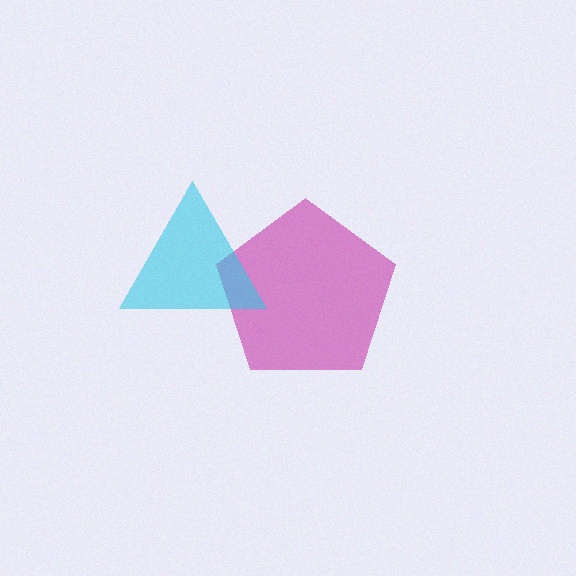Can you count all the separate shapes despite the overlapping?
Yes, there are 2 separate shapes.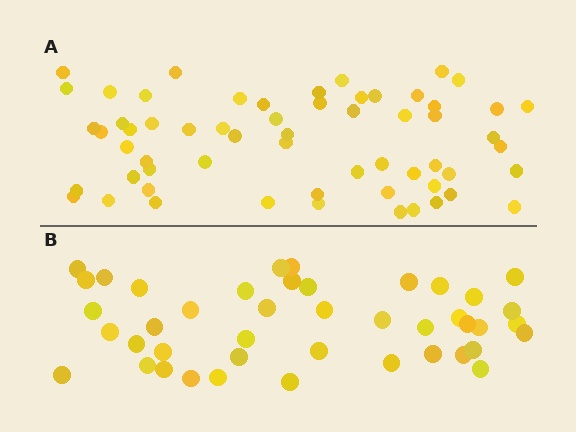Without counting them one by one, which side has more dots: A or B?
Region A (the top region) has more dots.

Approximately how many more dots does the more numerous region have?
Region A has approximately 15 more dots than region B.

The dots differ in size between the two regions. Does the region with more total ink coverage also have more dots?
No. Region B has more total ink coverage because its dots are larger, but region A actually contains more individual dots. Total area can be misleading — the number of items is what matters here.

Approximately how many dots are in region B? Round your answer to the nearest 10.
About 40 dots. (The exact count is 43, which rounds to 40.)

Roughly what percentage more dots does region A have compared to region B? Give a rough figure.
About 40% more.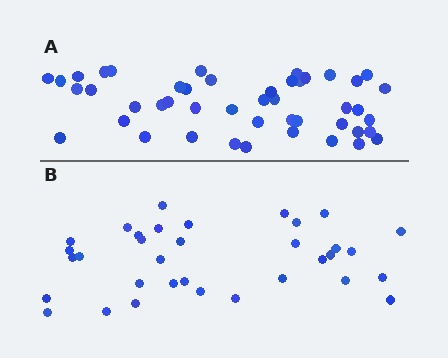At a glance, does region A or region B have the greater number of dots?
Region A (the top region) has more dots.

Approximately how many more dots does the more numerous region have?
Region A has roughly 12 or so more dots than region B.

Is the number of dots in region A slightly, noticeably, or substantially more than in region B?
Region A has noticeably more, but not dramatically so. The ratio is roughly 1.4 to 1.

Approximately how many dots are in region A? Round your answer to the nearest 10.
About 50 dots. (The exact count is 46, which rounds to 50.)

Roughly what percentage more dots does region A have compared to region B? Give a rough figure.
About 35% more.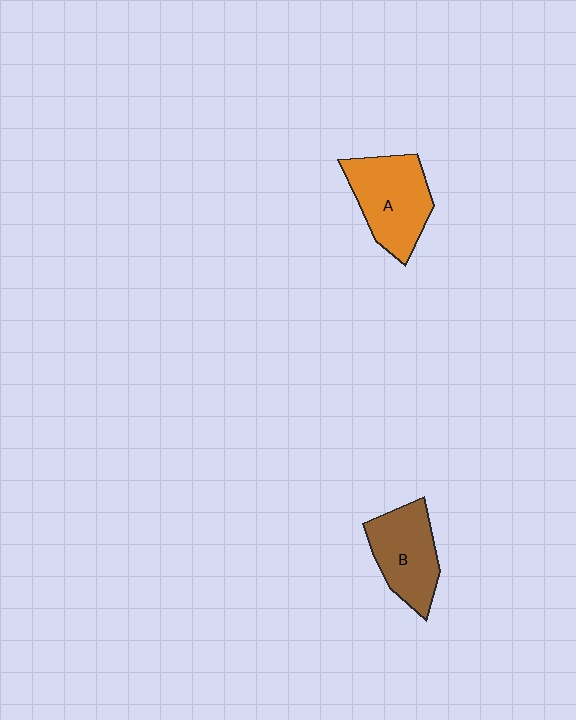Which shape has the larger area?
Shape A (orange).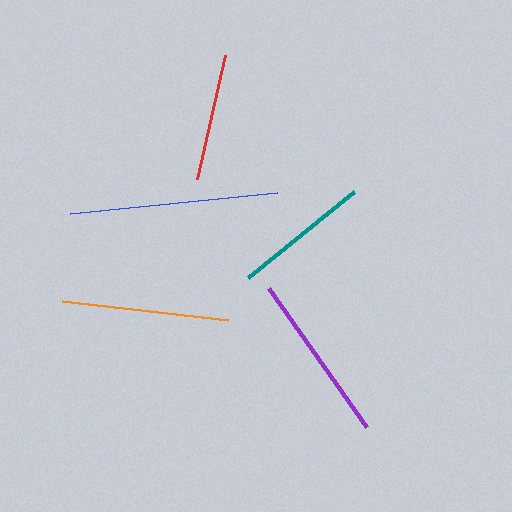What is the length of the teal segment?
The teal segment is approximately 136 pixels long.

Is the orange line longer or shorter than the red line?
The orange line is longer than the red line.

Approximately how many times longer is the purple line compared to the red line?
The purple line is approximately 1.3 times the length of the red line.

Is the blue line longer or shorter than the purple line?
The blue line is longer than the purple line.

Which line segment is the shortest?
The red line is the shortest at approximately 127 pixels.